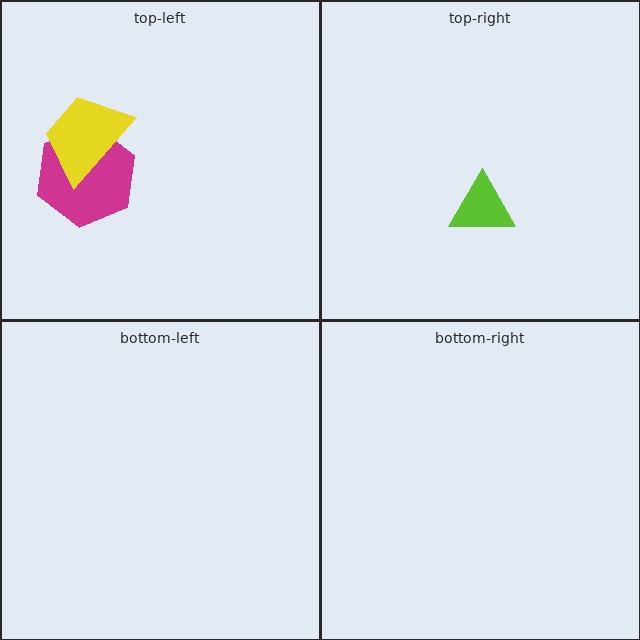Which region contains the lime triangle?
The top-right region.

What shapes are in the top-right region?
The lime triangle.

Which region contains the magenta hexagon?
The top-left region.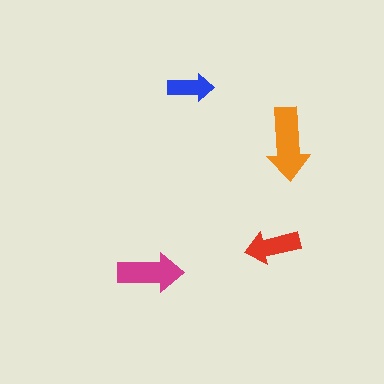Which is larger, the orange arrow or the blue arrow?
The orange one.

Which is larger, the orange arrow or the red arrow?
The orange one.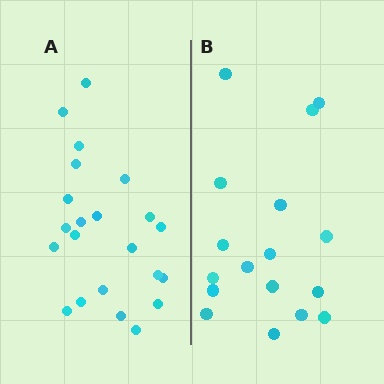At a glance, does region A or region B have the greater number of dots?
Region A (the left region) has more dots.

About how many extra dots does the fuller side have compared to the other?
Region A has about 5 more dots than region B.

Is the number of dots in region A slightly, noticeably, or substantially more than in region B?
Region A has noticeably more, but not dramatically so. The ratio is roughly 1.3 to 1.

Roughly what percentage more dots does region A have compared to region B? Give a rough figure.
About 30% more.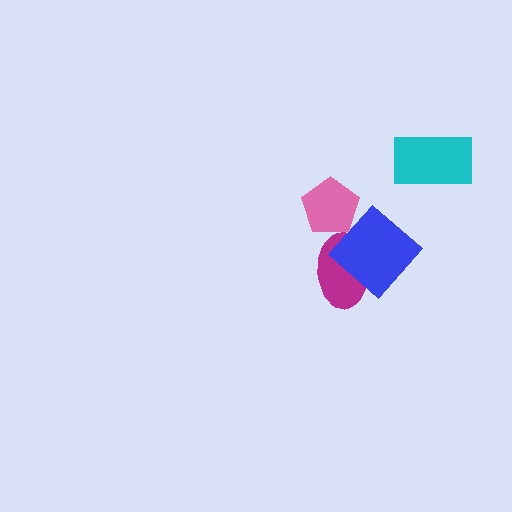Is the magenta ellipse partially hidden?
Yes, it is partially covered by another shape.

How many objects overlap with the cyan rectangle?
0 objects overlap with the cyan rectangle.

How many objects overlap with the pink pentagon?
0 objects overlap with the pink pentagon.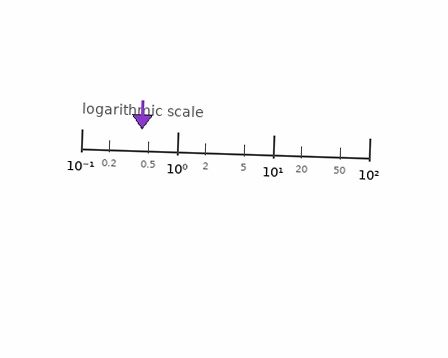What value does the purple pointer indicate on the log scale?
The pointer indicates approximately 0.43.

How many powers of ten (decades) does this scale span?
The scale spans 3 decades, from 0.1 to 100.